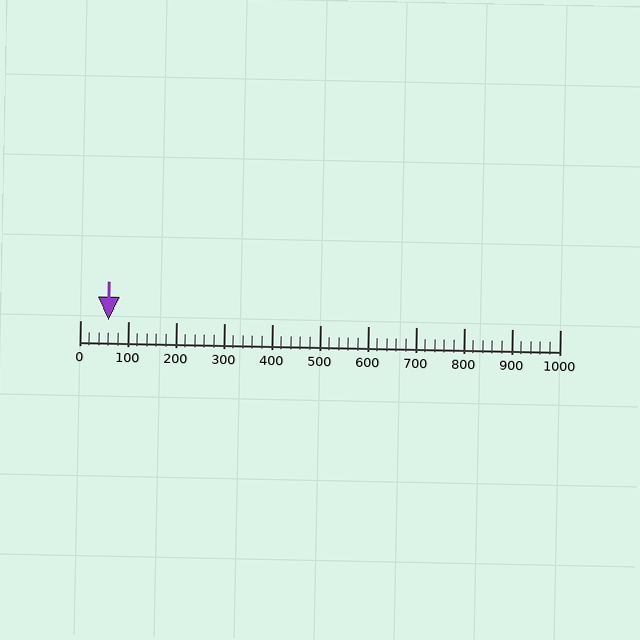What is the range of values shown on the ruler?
The ruler shows values from 0 to 1000.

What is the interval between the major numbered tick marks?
The major tick marks are spaced 100 units apart.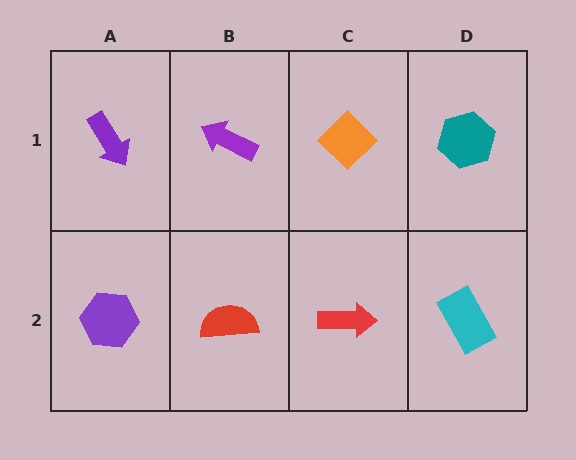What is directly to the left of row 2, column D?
A red arrow.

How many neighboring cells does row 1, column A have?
2.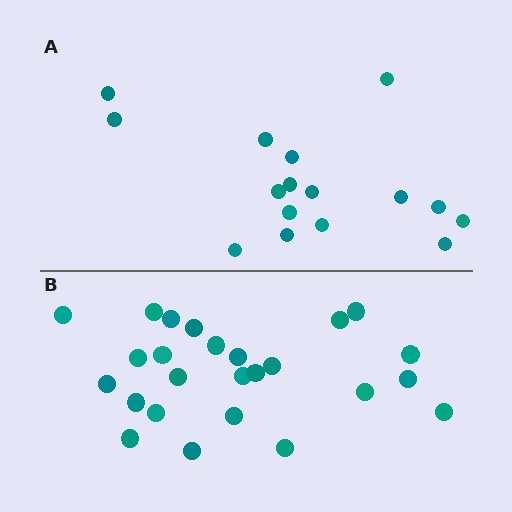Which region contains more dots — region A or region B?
Region B (the bottom region) has more dots.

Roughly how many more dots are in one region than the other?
Region B has roughly 8 or so more dots than region A.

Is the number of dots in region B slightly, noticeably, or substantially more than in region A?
Region B has substantially more. The ratio is roughly 1.6 to 1.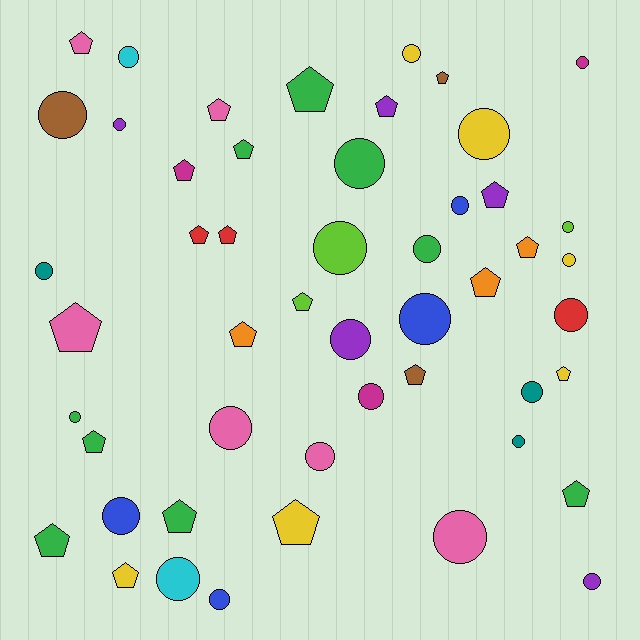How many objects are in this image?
There are 50 objects.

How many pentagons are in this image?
There are 23 pentagons.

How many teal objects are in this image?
There are 3 teal objects.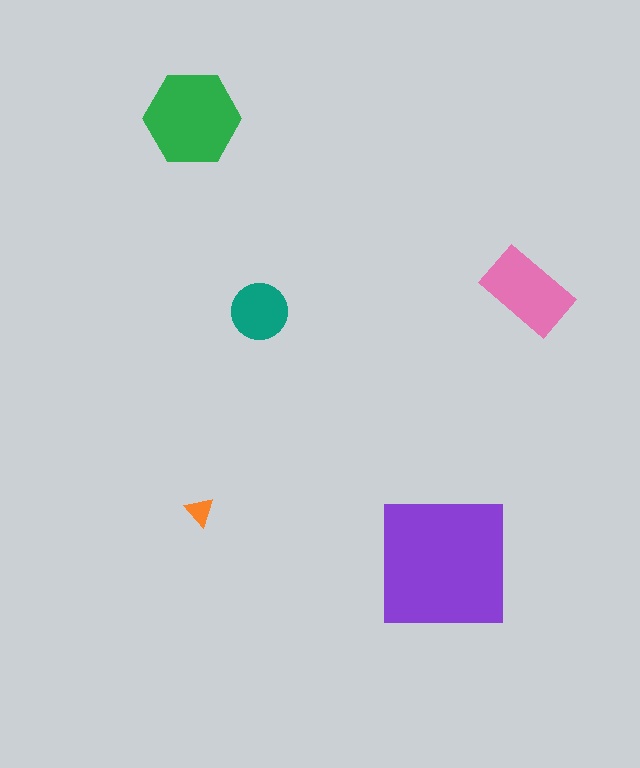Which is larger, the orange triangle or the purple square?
The purple square.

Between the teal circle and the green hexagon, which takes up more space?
The green hexagon.